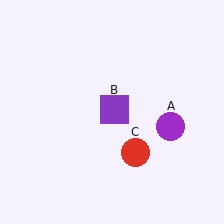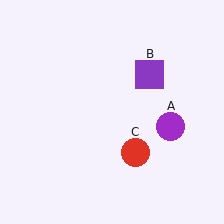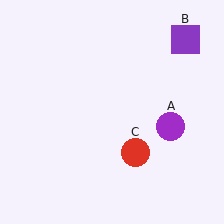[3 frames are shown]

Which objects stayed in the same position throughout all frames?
Purple circle (object A) and red circle (object C) remained stationary.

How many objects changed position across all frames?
1 object changed position: purple square (object B).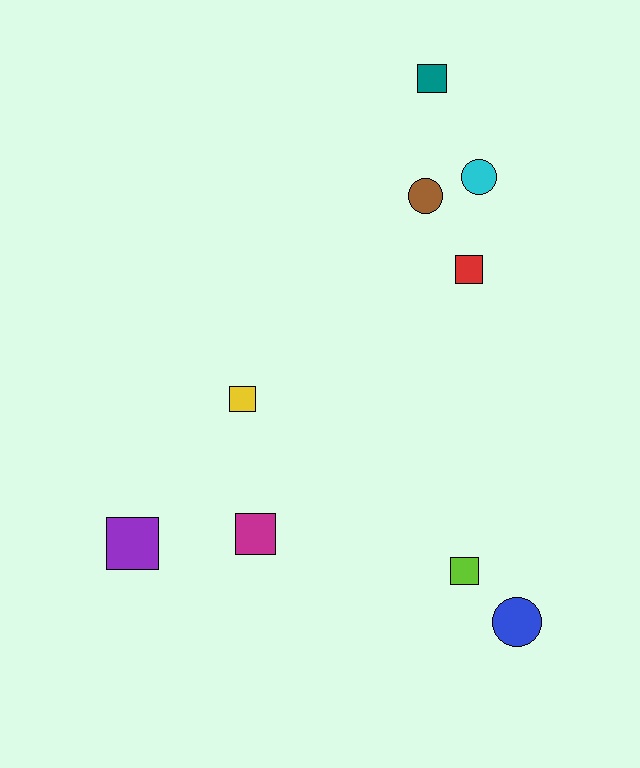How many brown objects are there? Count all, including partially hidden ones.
There is 1 brown object.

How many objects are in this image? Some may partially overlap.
There are 9 objects.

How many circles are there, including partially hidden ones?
There are 3 circles.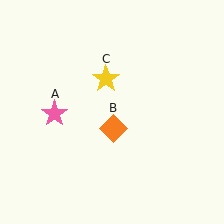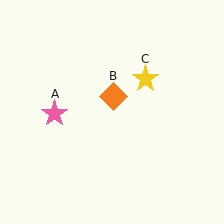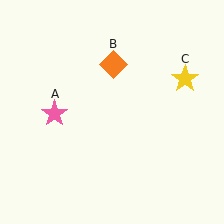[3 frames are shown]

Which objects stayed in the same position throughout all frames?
Pink star (object A) remained stationary.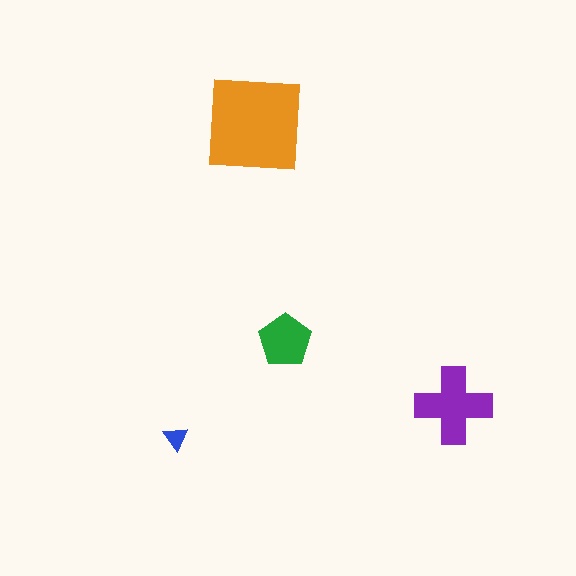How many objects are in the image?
There are 4 objects in the image.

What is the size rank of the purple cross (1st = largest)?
2nd.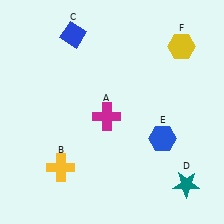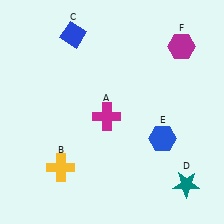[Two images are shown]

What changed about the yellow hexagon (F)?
In Image 1, F is yellow. In Image 2, it changed to magenta.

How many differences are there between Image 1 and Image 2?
There is 1 difference between the two images.